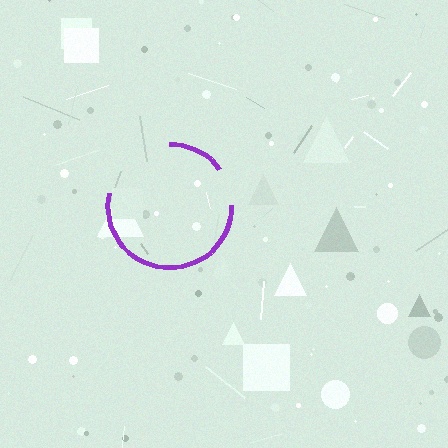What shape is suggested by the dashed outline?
The dashed outline suggests a circle.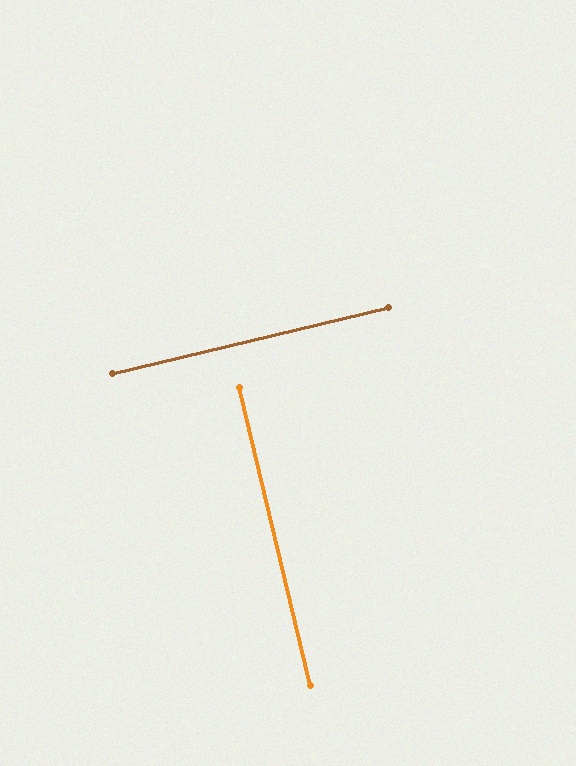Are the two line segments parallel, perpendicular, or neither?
Perpendicular — they meet at approximately 90°.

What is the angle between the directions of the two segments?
Approximately 90 degrees.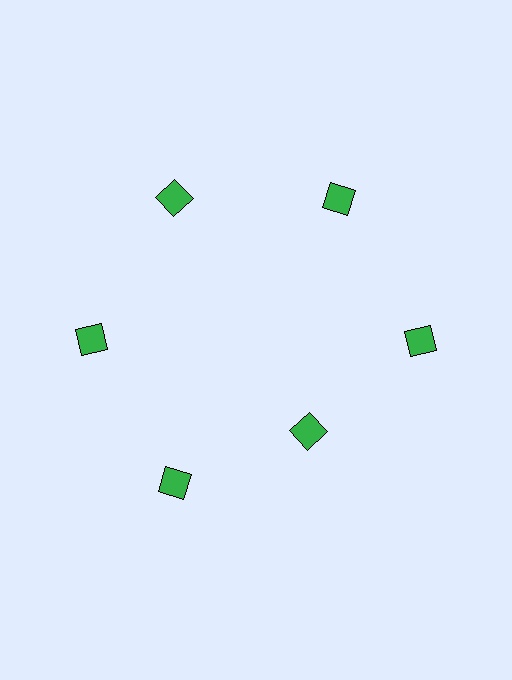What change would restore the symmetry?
The symmetry would be restored by moving it outward, back onto the ring so that all 6 diamonds sit at equal angles and equal distance from the center.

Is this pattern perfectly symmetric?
No. The 6 green diamonds are arranged in a ring, but one element near the 5 o'clock position is pulled inward toward the center, breaking the 6-fold rotational symmetry.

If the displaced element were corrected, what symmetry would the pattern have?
It would have 6-fold rotational symmetry — the pattern would map onto itself every 60 degrees.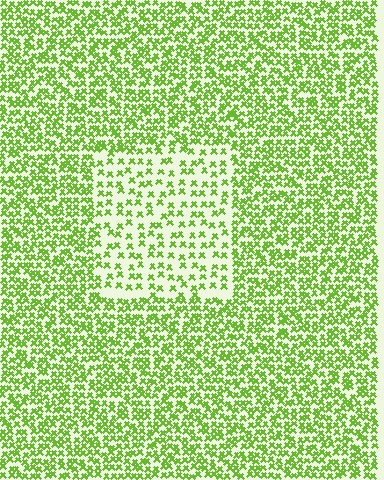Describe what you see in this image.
The image contains small lime elements arranged at two different densities. A rectangle-shaped region is visible where the elements are less densely packed than the surrounding area.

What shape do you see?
I see a rectangle.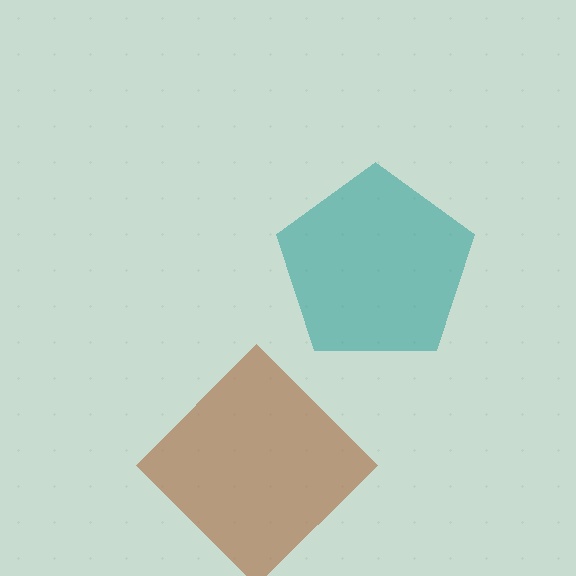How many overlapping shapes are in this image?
There are 2 overlapping shapes in the image.